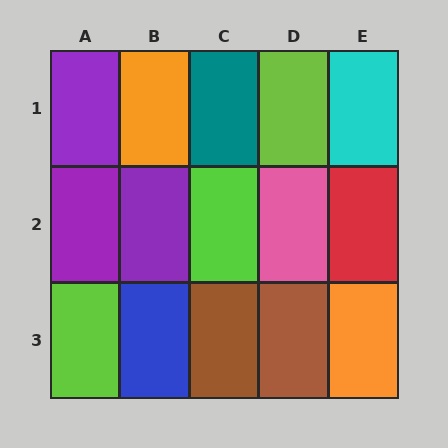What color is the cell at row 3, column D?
Brown.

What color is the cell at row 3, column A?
Lime.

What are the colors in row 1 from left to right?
Purple, orange, teal, lime, cyan.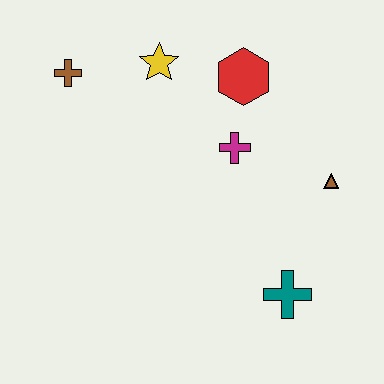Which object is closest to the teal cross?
The brown triangle is closest to the teal cross.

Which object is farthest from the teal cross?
The brown cross is farthest from the teal cross.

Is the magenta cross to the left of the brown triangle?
Yes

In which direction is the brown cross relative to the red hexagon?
The brown cross is to the left of the red hexagon.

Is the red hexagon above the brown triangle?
Yes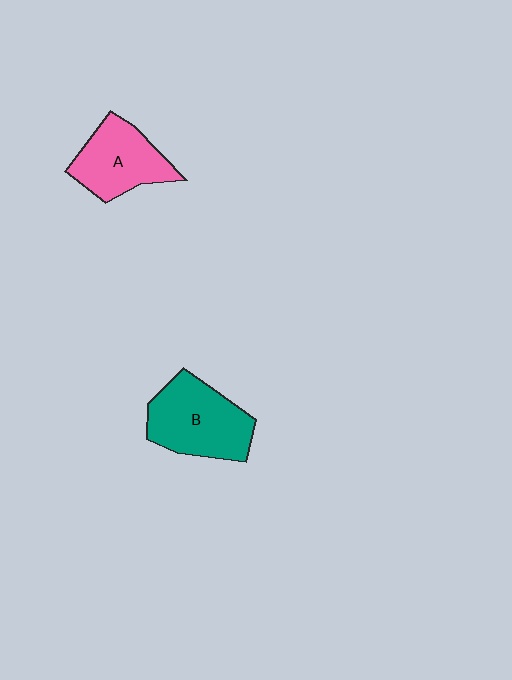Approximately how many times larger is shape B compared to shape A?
Approximately 1.2 times.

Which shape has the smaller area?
Shape A (pink).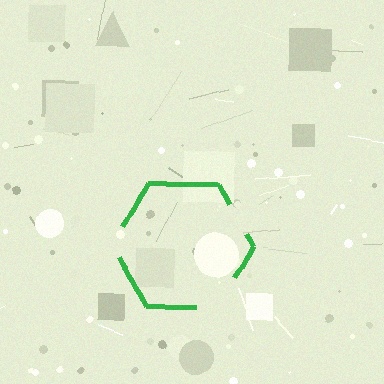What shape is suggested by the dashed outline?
The dashed outline suggests a hexagon.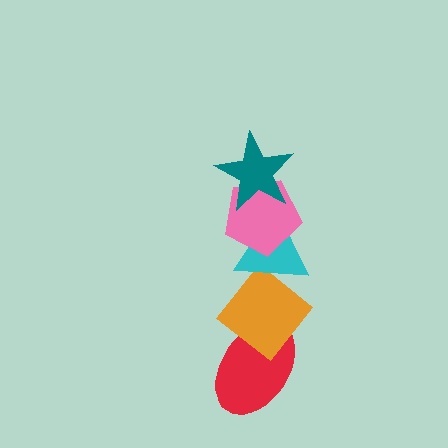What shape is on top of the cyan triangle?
The pink pentagon is on top of the cyan triangle.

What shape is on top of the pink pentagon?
The teal star is on top of the pink pentagon.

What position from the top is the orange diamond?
The orange diamond is 4th from the top.